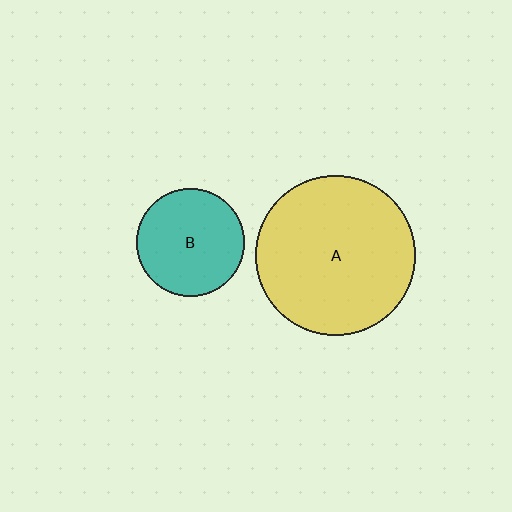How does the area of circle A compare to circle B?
Approximately 2.2 times.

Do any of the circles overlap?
No, none of the circles overlap.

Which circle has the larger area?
Circle A (yellow).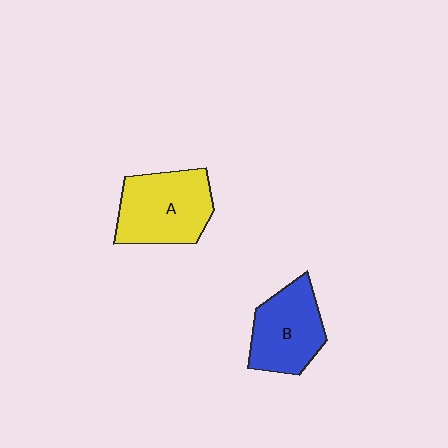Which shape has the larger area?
Shape A (yellow).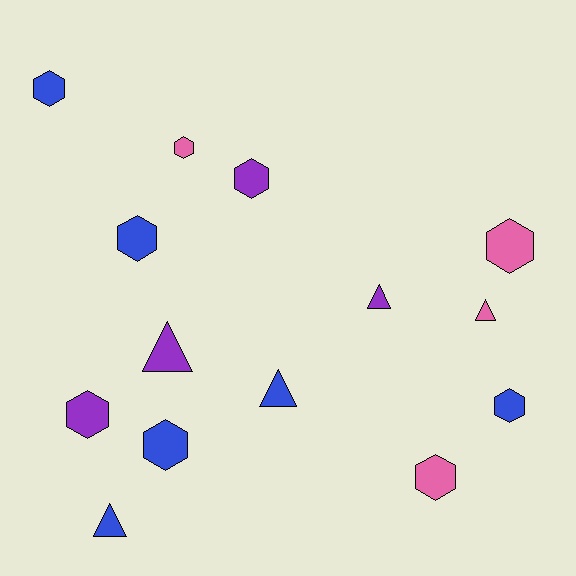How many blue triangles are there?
There are 2 blue triangles.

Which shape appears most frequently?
Hexagon, with 9 objects.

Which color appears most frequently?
Blue, with 6 objects.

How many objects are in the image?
There are 14 objects.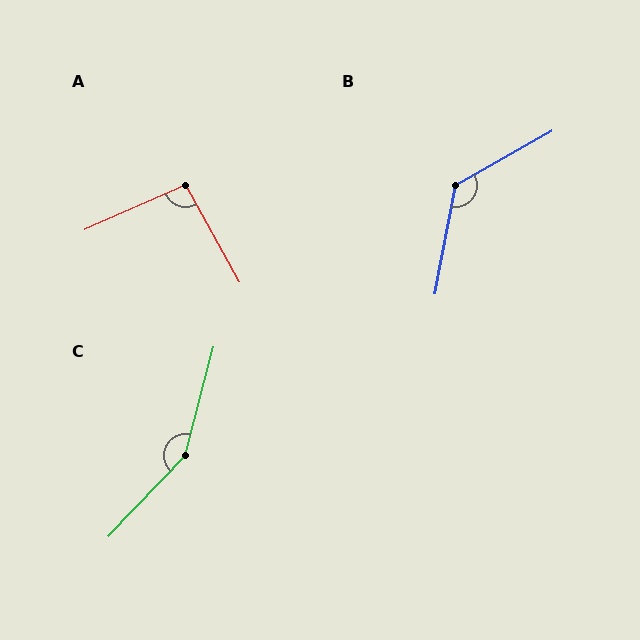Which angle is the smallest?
A, at approximately 96 degrees.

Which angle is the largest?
C, at approximately 151 degrees.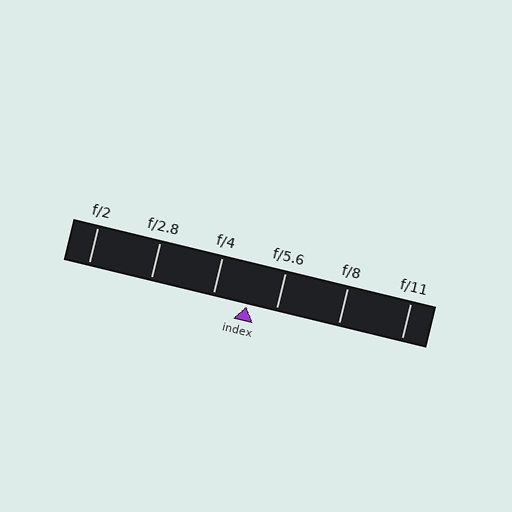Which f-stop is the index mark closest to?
The index mark is closest to f/5.6.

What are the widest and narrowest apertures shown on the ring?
The widest aperture shown is f/2 and the narrowest is f/11.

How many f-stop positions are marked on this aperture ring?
There are 6 f-stop positions marked.